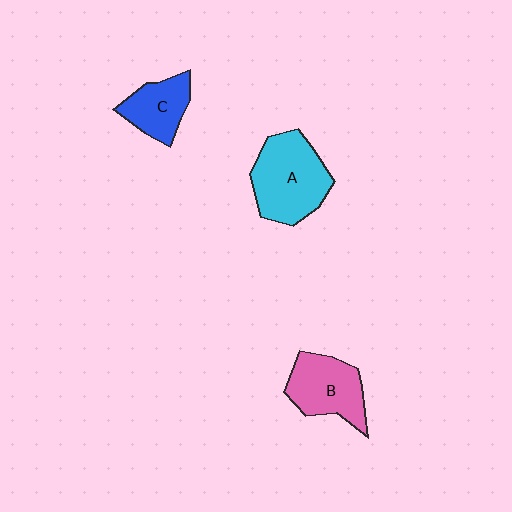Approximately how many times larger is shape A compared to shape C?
Approximately 1.7 times.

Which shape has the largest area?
Shape A (cyan).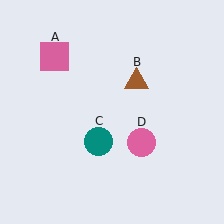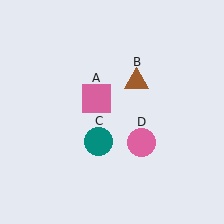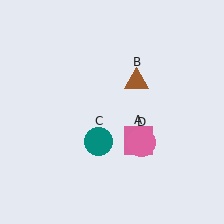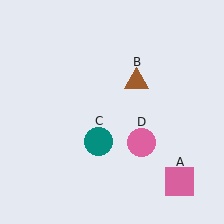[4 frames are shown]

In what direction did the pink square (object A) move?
The pink square (object A) moved down and to the right.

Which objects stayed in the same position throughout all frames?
Brown triangle (object B) and teal circle (object C) and pink circle (object D) remained stationary.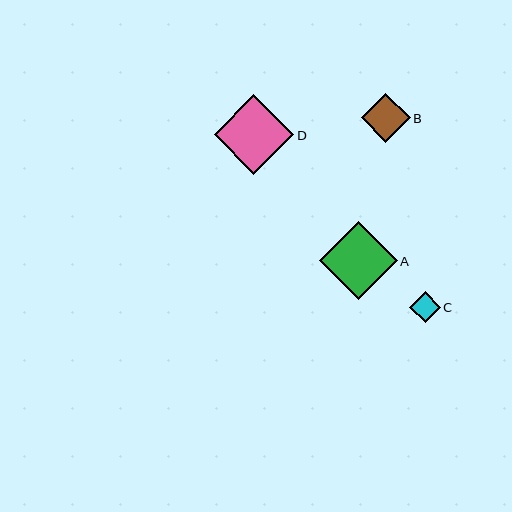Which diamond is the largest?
Diamond D is the largest with a size of approximately 79 pixels.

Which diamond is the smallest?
Diamond C is the smallest with a size of approximately 30 pixels.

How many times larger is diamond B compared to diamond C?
Diamond B is approximately 1.6 times the size of diamond C.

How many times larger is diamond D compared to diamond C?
Diamond D is approximately 2.6 times the size of diamond C.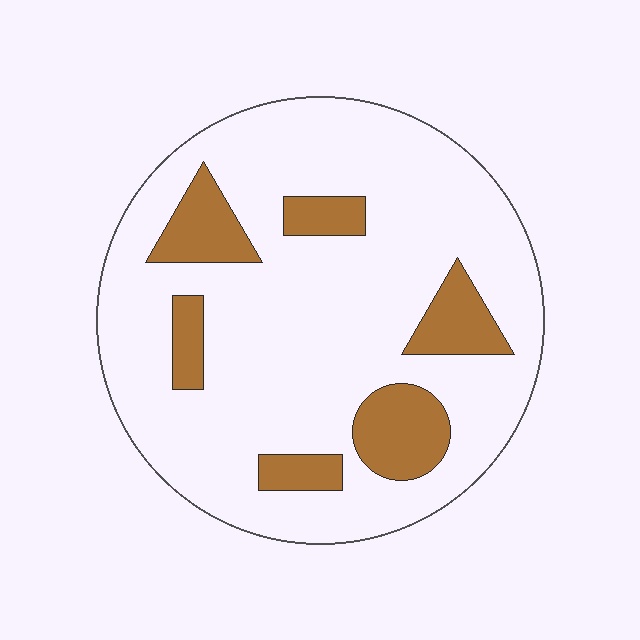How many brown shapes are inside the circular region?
6.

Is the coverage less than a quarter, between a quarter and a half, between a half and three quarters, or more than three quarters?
Less than a quarter.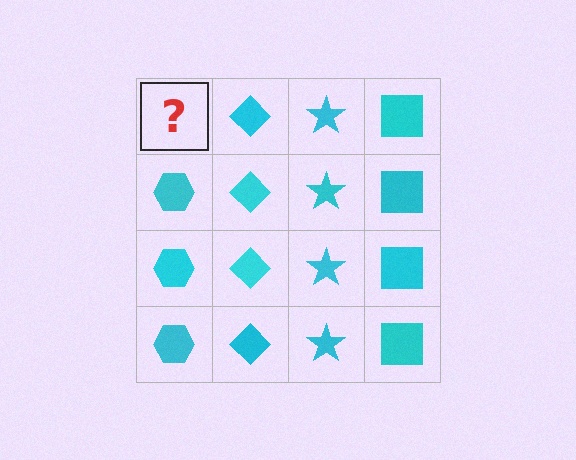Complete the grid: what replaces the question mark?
The question mark should be replaced with a cyan hexagon.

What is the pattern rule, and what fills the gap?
The rule is that each column has a consistent shape. The gap should be filled with a cyan hexagon.